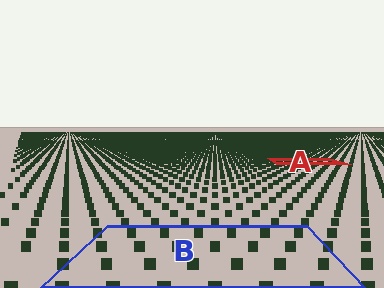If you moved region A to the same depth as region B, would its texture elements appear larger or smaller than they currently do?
They would appear larger. At a closer depth, the same texture elements are projected at a bigger on-screen size.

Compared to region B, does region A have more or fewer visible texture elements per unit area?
Region A has more texture elements per unit area — they are packed more densely because it is farther away.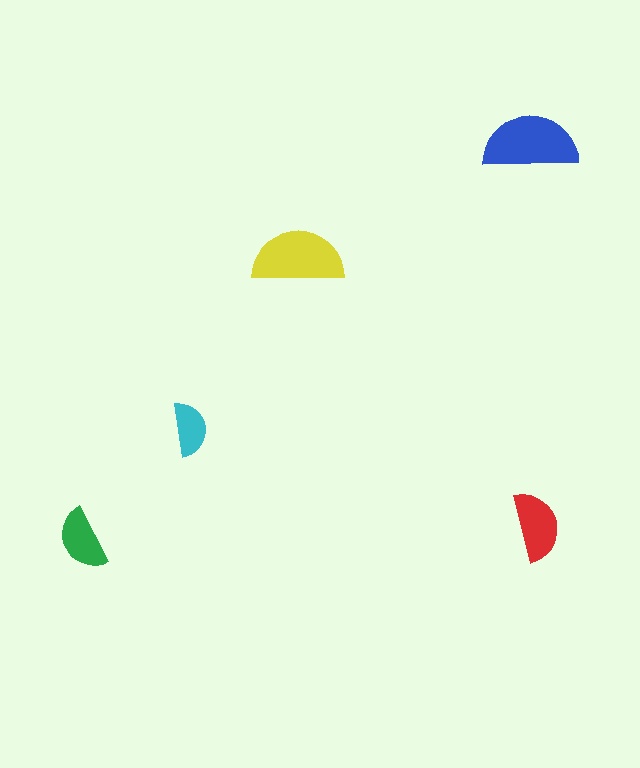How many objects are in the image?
There are 5 objects in the image.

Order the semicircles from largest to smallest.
the blue one, the yellow one, the red one, the green one, the cyan one.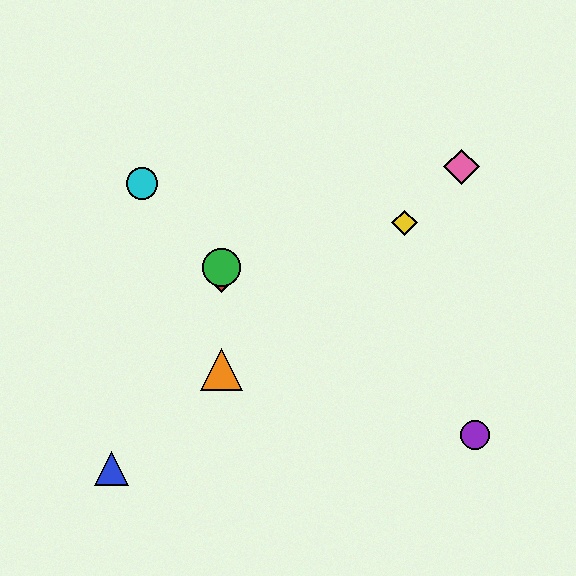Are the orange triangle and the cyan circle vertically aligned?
No, the orange triangle is at x≈221 and the cyan circle is at x≈142.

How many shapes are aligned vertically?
3 shapes (the red diamond, the green circle, the orange triangle) are aligned vertically.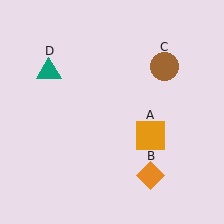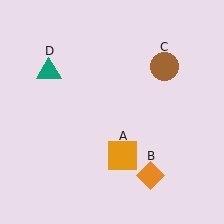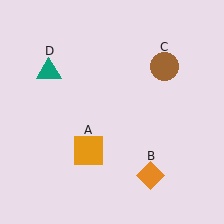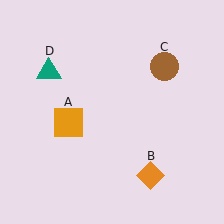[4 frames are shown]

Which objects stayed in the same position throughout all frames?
Orange diamond (object B) and brown circle (object C) and teal triangle (object D) remained stationary.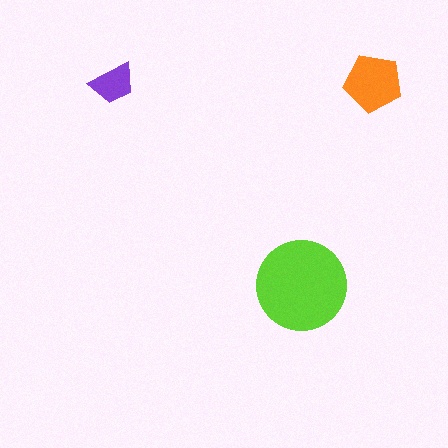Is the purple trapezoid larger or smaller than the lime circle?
Smaller.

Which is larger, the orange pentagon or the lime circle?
The lime circle.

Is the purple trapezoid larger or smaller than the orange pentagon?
Smaller.